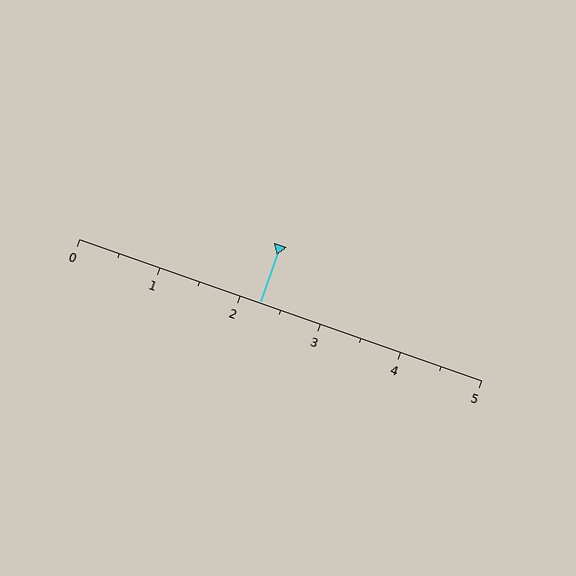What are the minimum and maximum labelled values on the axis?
The axis runs from 0 to 5.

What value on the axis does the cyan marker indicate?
The marker indicates approximately 2.2.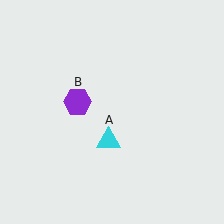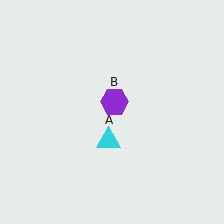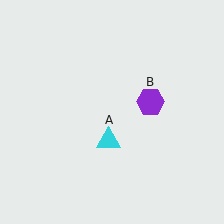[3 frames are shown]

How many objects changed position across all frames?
1 object changed position: purple hexagon (object B).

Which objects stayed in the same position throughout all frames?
Cyan triangle (object A) remained stationary.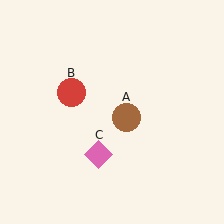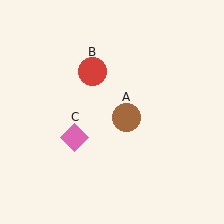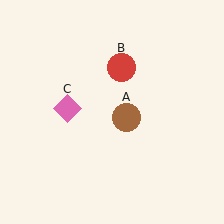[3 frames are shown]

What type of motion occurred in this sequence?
The red circle (object B), pink diamond (object C) rotated clockwise around the center of the scene.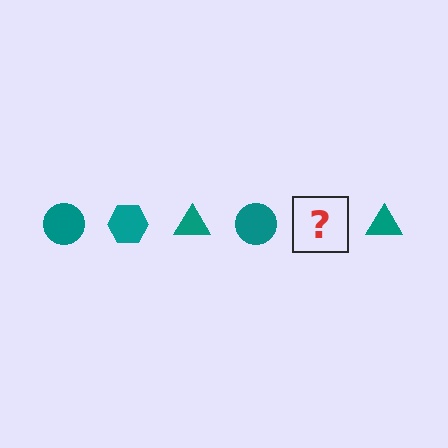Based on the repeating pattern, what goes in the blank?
The blank should be a teal hexagon.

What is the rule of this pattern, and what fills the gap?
The rule is that the pattern cycles through circle, hexagon, triangle shapes in teal. The gap should be filled with a teal hexagon.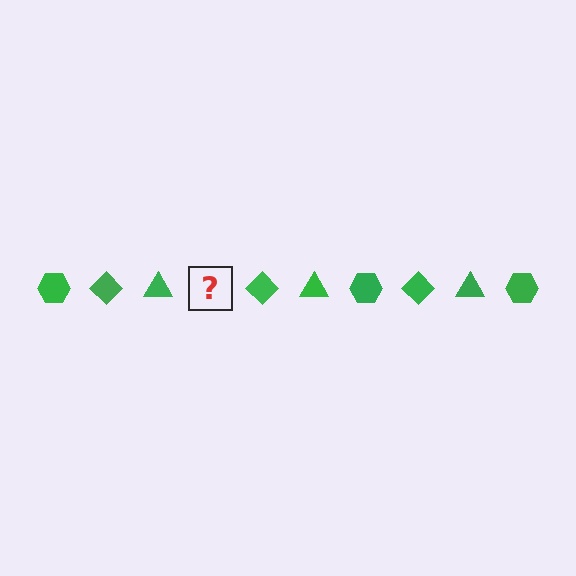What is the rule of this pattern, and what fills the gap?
The rule is that the pattern cycles through hexagon, diamond, triangle shapes in green. The gap should be filled with a green hexagon.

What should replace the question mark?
The question mark should be replaced with a green hexagon.